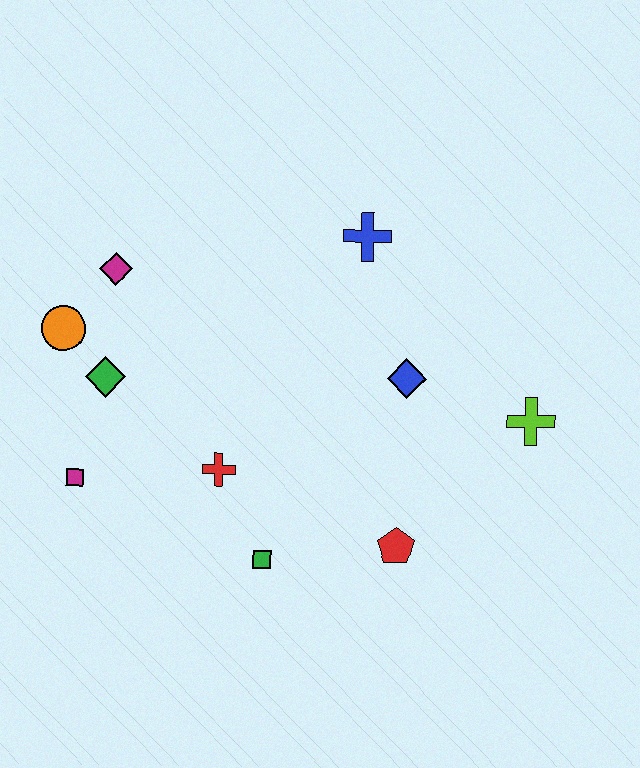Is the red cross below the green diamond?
Yes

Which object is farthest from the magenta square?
The lime cross is farthest from the magenta square.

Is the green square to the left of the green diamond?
No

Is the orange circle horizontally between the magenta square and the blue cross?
No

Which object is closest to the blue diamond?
The lime cross is closest to the blue diamond.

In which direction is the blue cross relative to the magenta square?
The blue cross is to the right of the magenta square.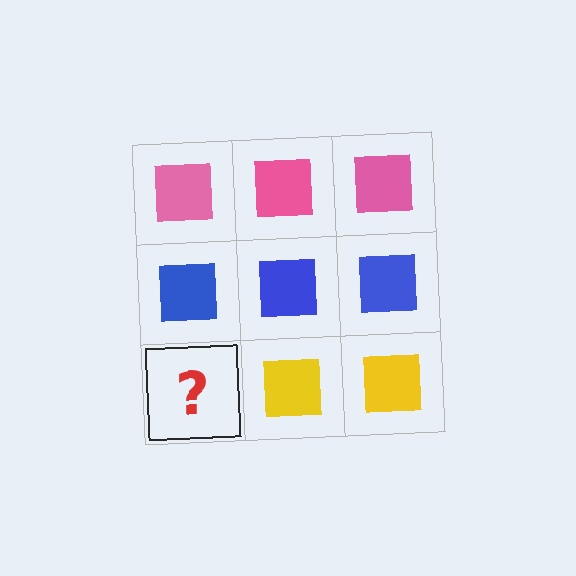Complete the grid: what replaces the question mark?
The question mark should be replaced with a yellow square.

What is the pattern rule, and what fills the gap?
The rule is that each row has a consistent color. The gap should be filled with a yellow square.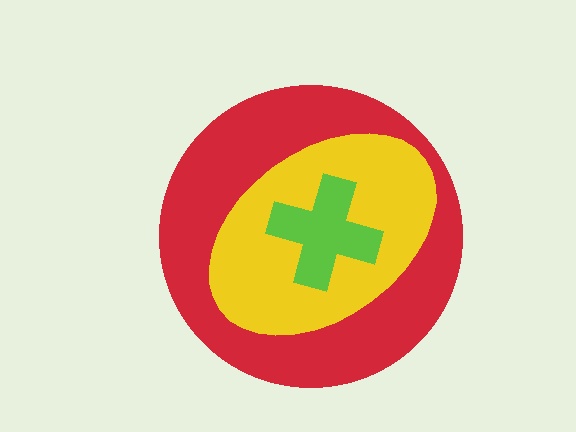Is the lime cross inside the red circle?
Yes.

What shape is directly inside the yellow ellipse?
The lime cross.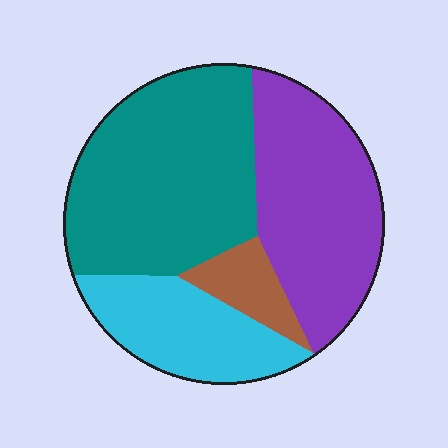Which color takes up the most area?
Teal, at roughly 40%.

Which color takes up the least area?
Brown, at roughly 5%.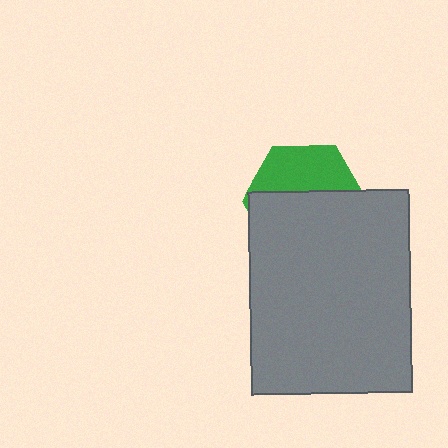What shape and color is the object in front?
The object in front is a gray rectangle.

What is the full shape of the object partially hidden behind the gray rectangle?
The partially hidden object is a green hexagon.